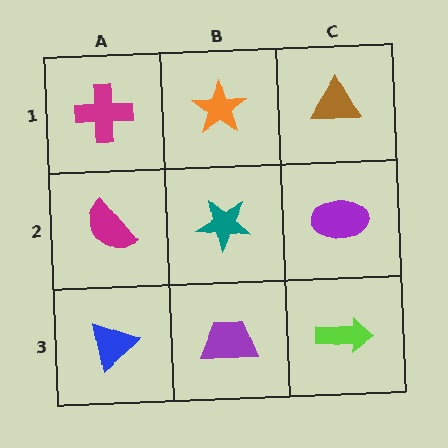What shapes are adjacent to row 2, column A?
A magenta cross (row 1, column A), a blue triangle (row 3, column A), a teal star (row 2, column B).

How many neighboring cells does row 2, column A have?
3.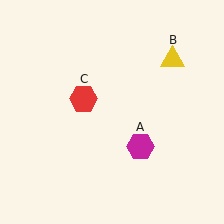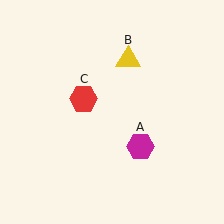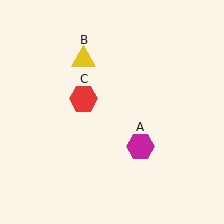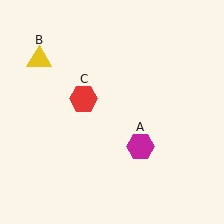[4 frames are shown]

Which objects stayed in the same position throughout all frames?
Magenta hexagon (object A) and red hexagon (object C) remained stationary.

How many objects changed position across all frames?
1 object changed position: yellow triangle (object B).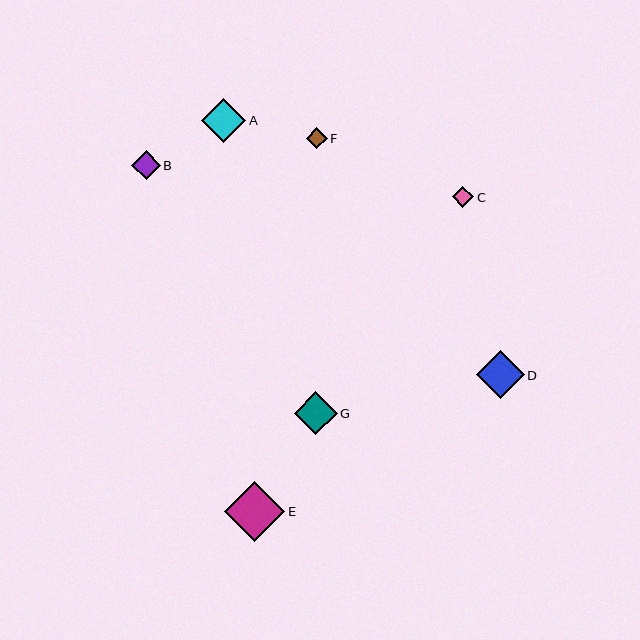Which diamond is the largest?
Diamond E is the largest with a size of approximately 60 pixels.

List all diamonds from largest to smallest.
From largest to smallest: E, D, A, G, B, C, F.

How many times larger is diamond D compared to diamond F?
Diamond D is approximately 2.3 times the size of diamond F.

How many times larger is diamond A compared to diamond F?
Diamond A is approximately 2.1 times the size of diamond F.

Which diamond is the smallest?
Diamond F is the smallest with a size of approximately 21 pixels.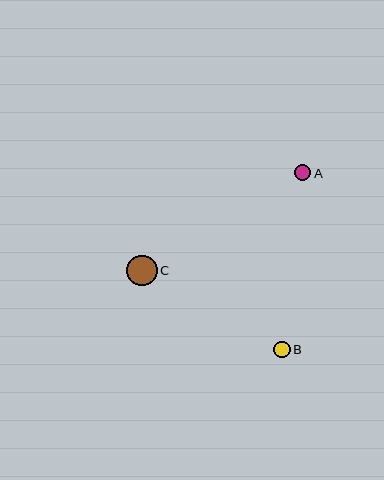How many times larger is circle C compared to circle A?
Circle C is approximately 1.9 times the size of circle A.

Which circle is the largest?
Circle C is the largest with a size of approximately 30 pixels.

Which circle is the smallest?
Circle A is the smallest with a size of approximately 16 pixels.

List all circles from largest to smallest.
From largest to smallest: C, B, A.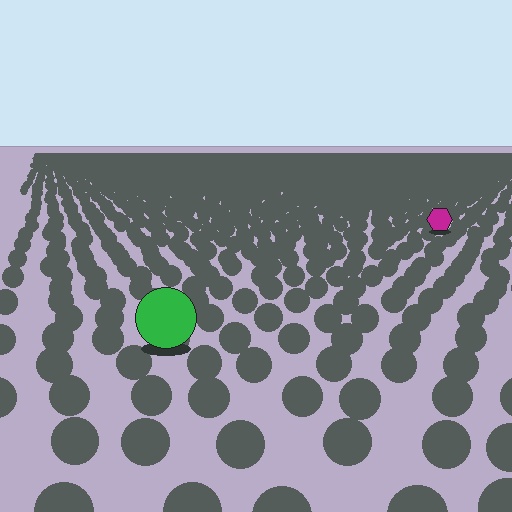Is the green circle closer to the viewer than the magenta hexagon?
Yes. The green circle is closer — you can tell from the texture gradient: the ground texture is coarser near it.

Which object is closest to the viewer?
The green circle is closest. The texture marks near it are larger and more spread out.